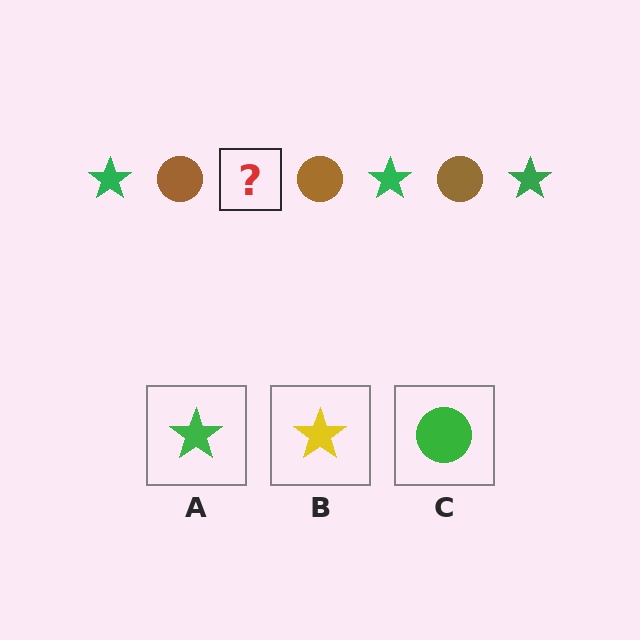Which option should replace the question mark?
Option A.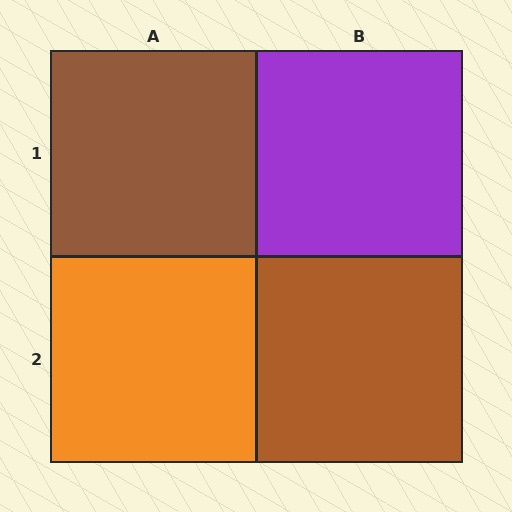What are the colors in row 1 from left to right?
Brown, purple.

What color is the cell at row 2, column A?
Orange.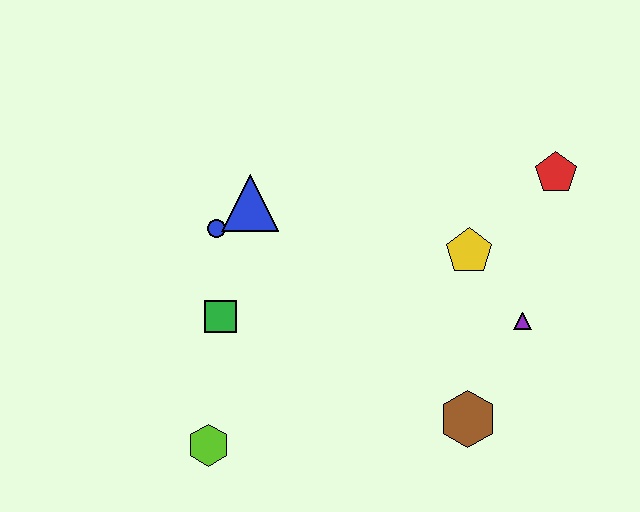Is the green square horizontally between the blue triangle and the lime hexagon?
Yes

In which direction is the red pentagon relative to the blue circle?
The red pentagon is to the right of the blue circle.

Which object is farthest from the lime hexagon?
The red pentagon is farthest from the lime hexagon.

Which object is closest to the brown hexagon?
The purple triangle is closest to the brown hexagon.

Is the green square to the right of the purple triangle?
No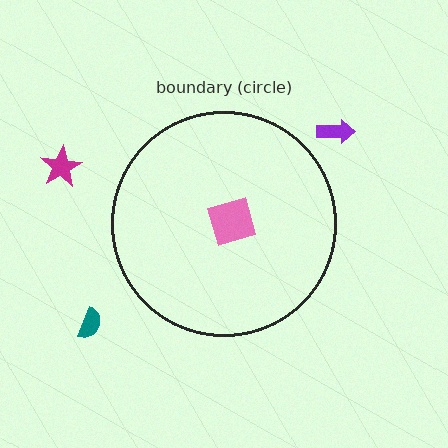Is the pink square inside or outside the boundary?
Inside.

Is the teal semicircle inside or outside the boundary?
Outside.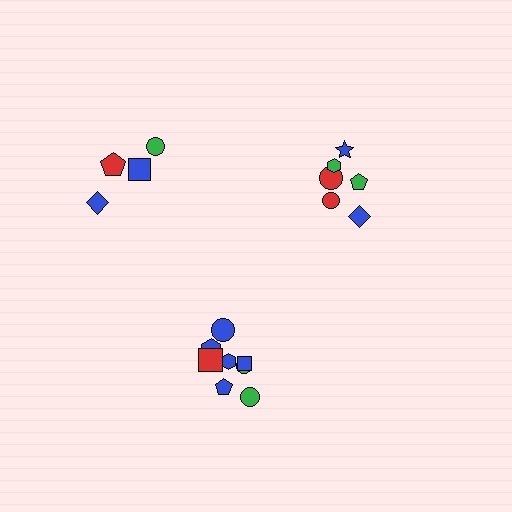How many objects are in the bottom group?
There are 8 objects.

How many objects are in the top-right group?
There are 6 objects.